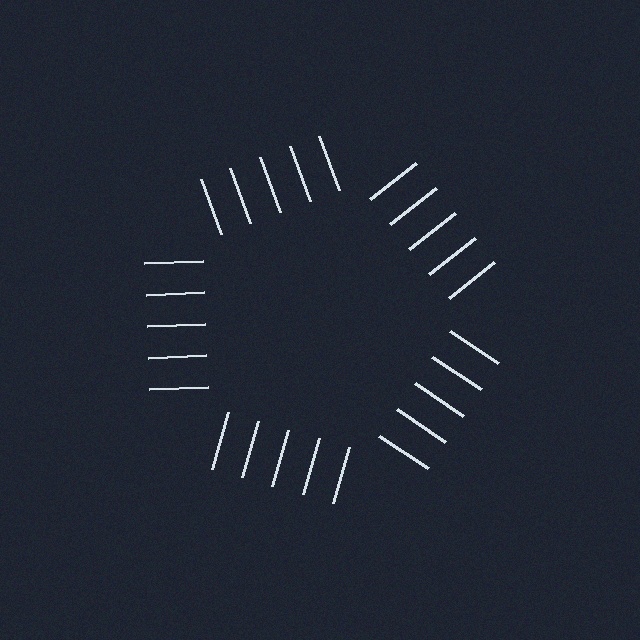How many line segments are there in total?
25 — 5 along each of the 5 edges.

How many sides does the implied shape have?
5 sides — the line-ends trace a pentagon.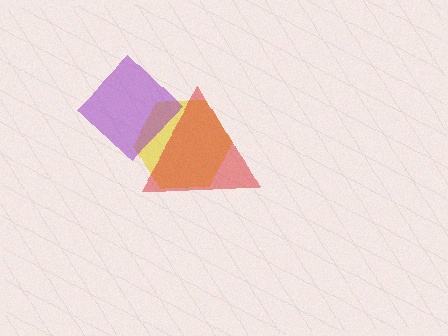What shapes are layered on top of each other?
The layered shapes are: a yellow hexagon, a red triangle, a purple diamond.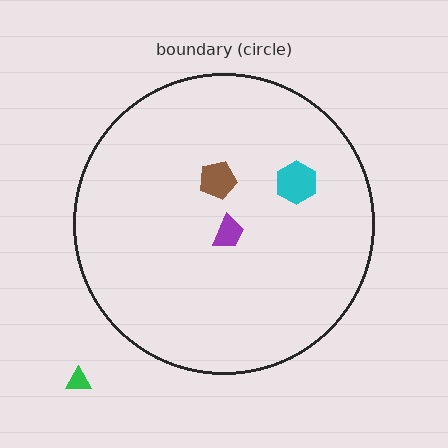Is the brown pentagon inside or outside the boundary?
Inside.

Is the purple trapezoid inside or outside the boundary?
Inside.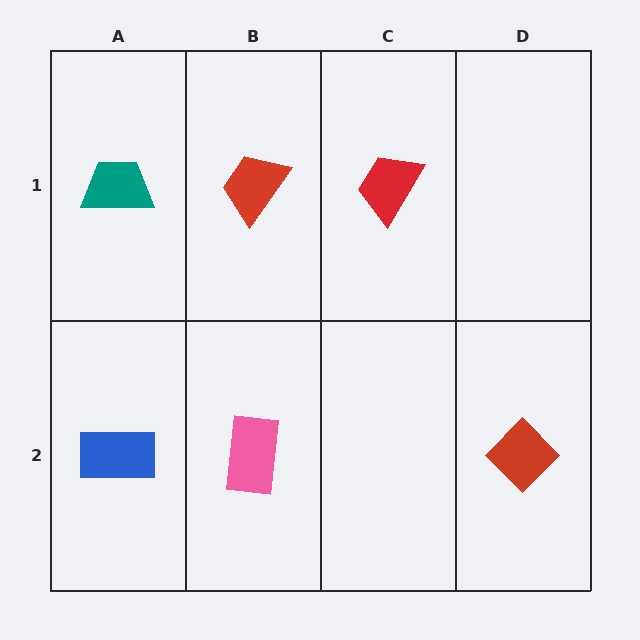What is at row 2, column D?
A red diamond.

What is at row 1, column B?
A red trapezoid.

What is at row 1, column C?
A red trapezoid.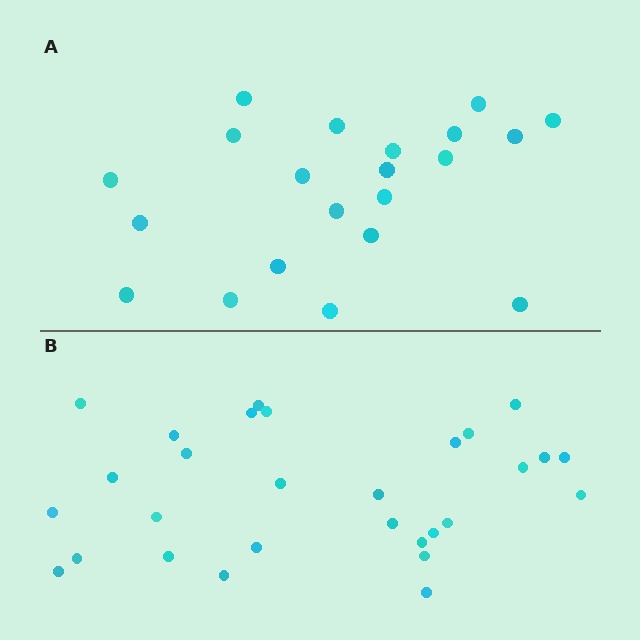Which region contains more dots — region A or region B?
Region B (the bottom region) has more dots.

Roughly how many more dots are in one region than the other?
Region B has roughly 8 or so more dots than region A.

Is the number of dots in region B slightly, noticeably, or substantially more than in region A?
Region B has noticeably more, but not dramatically so. The ratio is roughly 1.4 to 1.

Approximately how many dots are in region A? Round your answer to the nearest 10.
About 20 dots. (The exact count is 21, which rounds to 20.)